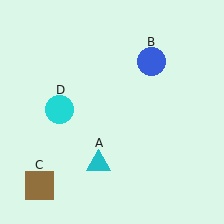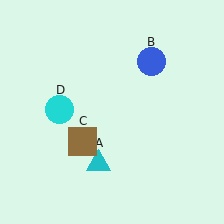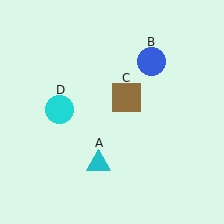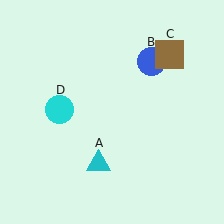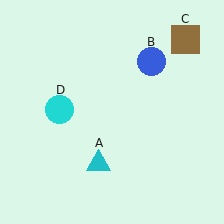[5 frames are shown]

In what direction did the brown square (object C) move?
The brown square (object C) moved up and to the right.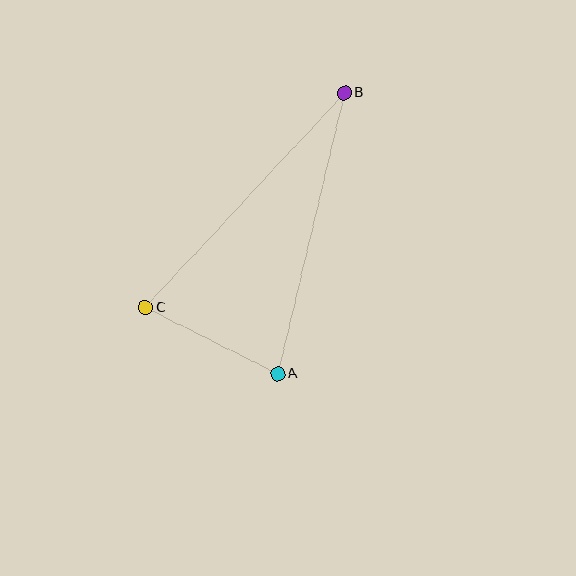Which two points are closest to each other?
Points A and C are closest to each other.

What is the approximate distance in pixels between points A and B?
The distance between A and B is approximately 289 pixels.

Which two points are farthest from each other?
Points B and C are farthest from each other.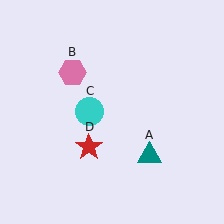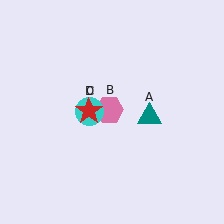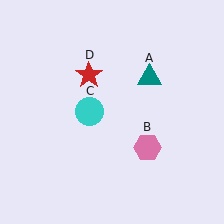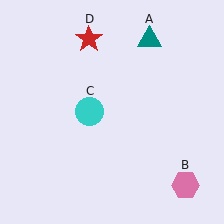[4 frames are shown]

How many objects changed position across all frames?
3 objects changed position: teal triangle (object A), pink hexagon (object B), red star (object D).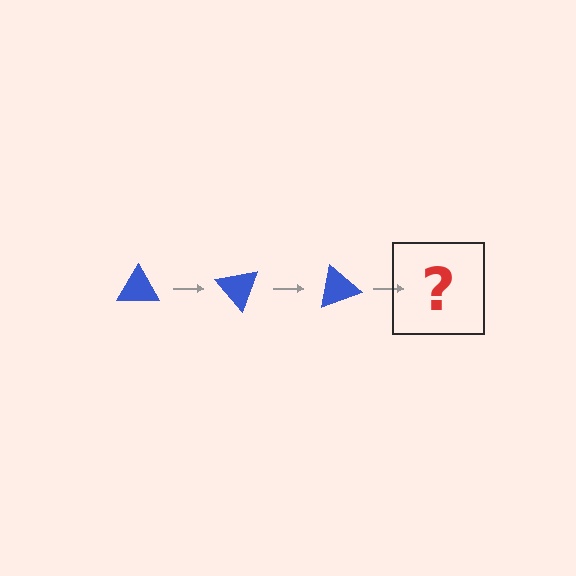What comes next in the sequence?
The next element should be a blue triangle rotated 150 degrees.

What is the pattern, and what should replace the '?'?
The pattern is that the triangle rotates 50 degrees each step. The '?' should be a blue triangle rotated 150 degrees.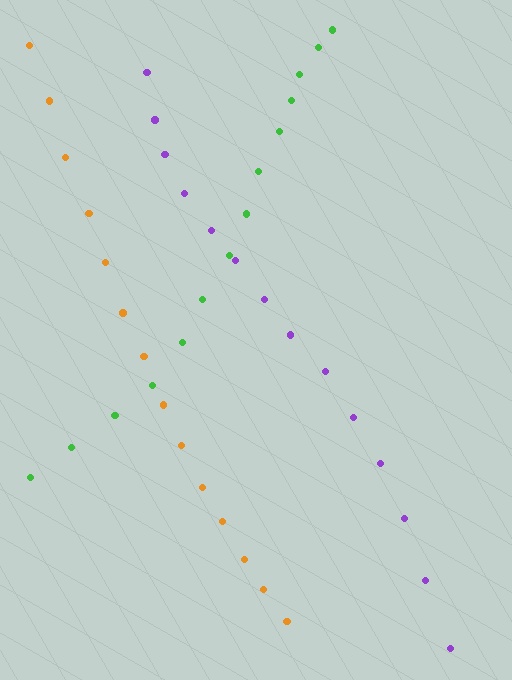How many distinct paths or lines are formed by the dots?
There are 3 distinct paths.